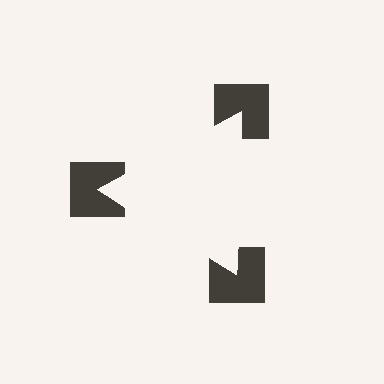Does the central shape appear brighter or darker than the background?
It typically appears slightly brighter than the background, even though no actual brightness change is drawn.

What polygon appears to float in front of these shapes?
An illusory triangle — its edges are inferred from the aligned wedge cuts in the notched squares, not physically drawn.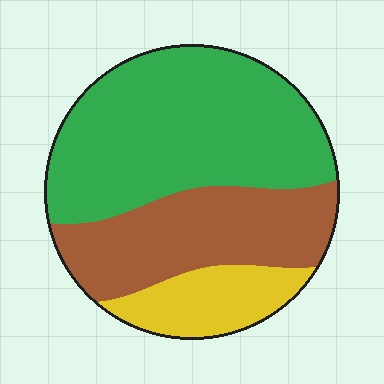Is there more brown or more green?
Green.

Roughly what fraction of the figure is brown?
Brown covers 32% of the figure.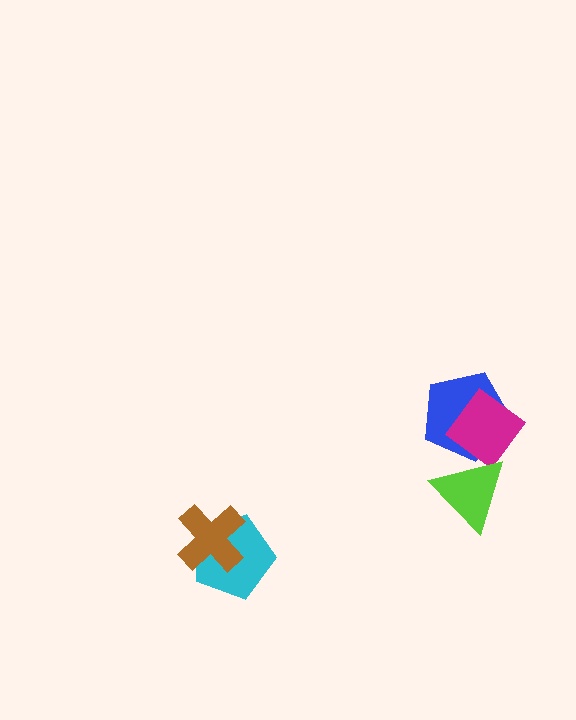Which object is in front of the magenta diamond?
The lime triangle is in front of the magenta diamond.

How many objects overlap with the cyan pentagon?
1 object overlaps with the cyan pentagon.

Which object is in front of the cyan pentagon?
The brown cross is in front of the cyan pentagon.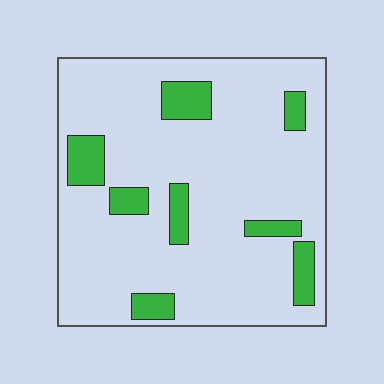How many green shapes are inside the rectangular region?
8.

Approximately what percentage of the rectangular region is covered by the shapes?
Approximately 15%.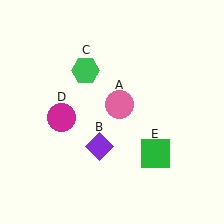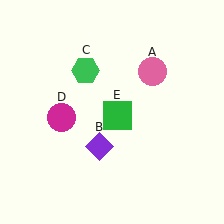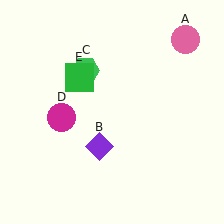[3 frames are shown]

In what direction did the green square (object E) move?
The green square (object E) moved up and to the left.